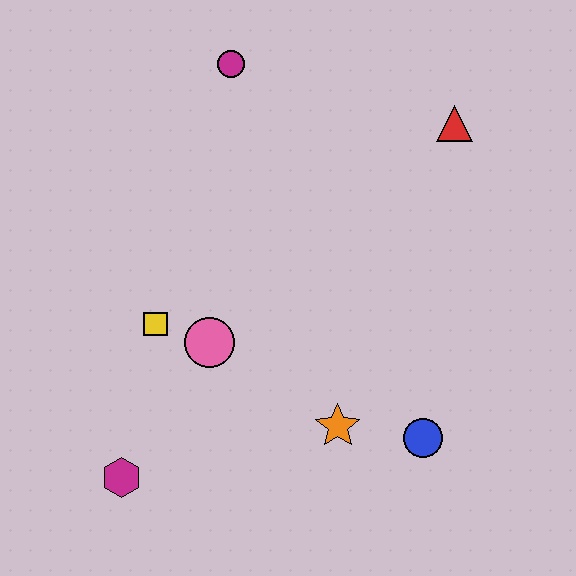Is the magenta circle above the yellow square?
Yes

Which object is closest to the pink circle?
The yellow square is closest to the pink circle.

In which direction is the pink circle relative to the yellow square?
The pink circle is to the right of the yellow square.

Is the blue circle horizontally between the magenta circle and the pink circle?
No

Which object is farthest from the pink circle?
The red triangle is farthest from the pink circle.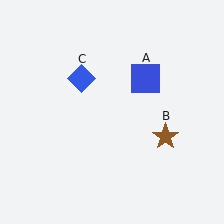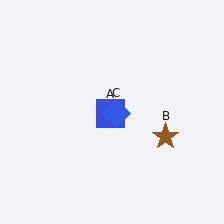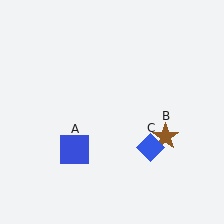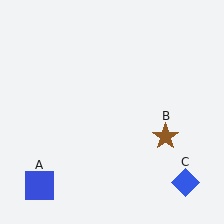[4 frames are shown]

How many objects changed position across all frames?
2 objects changed position: blue square (object A), blue diamond (object C).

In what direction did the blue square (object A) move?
The blue square (object A) moved down and to the left.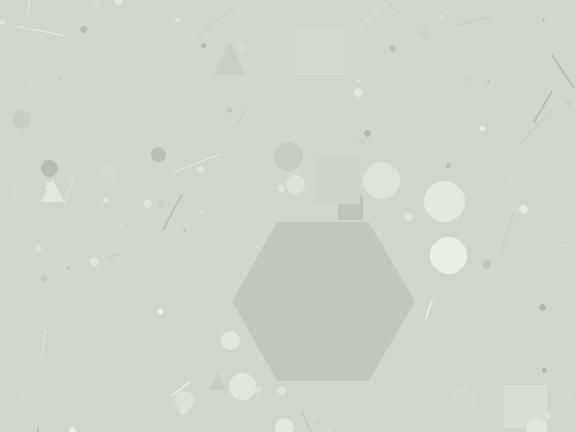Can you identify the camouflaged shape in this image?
The camouflaged shape is a hexagon.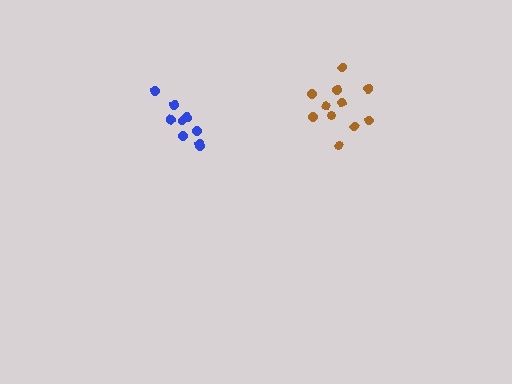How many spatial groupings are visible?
There are 2 spatial groupings.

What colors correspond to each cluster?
The clusters are colored: blue, brown.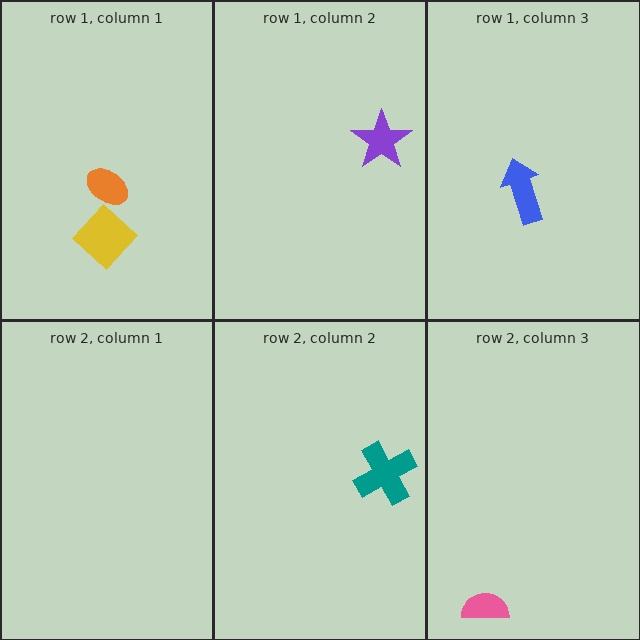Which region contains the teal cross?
The row 2, column 2 region.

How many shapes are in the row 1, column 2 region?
1.